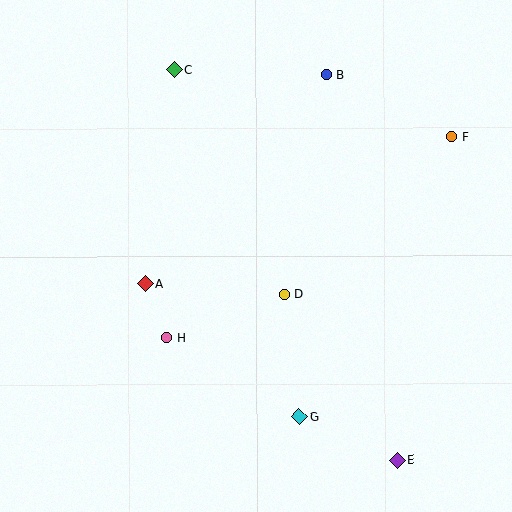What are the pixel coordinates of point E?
Point E is at (397, 460).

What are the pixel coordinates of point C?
Point C is at (175, 70).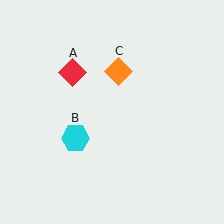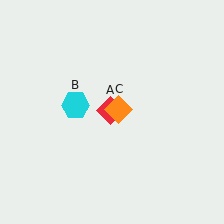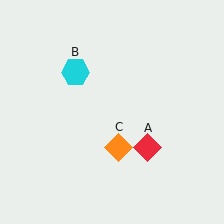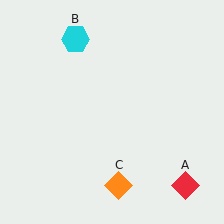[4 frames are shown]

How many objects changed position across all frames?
3 objects changed position: red diamond (object A), cyan hexagon (object B), orange diamond (object C).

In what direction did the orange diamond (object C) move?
The orange diamond (object C) moved down.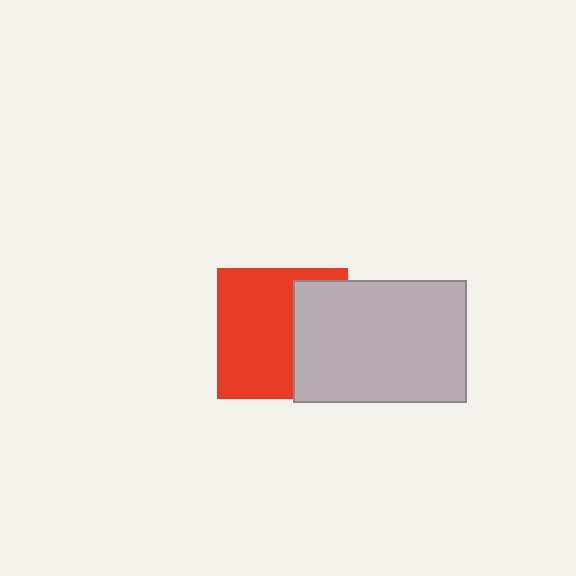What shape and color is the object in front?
The object in front is a light gray rectangle.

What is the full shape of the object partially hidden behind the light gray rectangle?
The partially hidden object is a red square.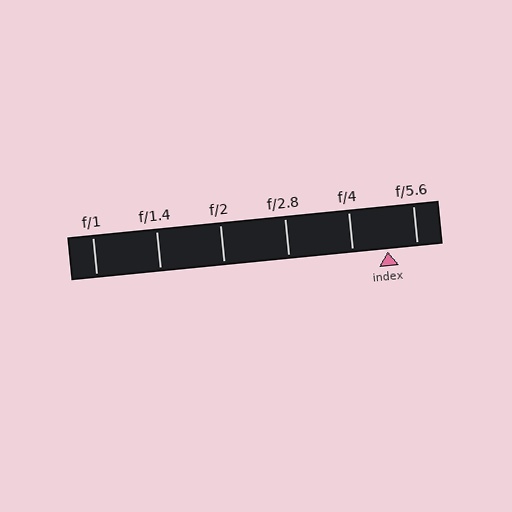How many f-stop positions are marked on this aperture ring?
There are 6 f-stop positions marked.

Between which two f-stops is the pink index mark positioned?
The index mark is between f/4 and f/5.6.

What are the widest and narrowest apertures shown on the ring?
The widest aperture shown is f/1 and the narrowest is f/5.6.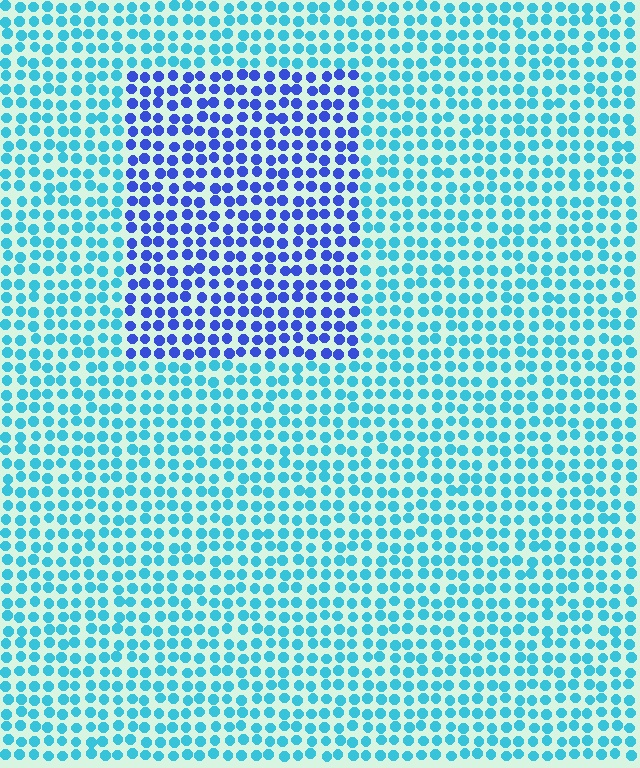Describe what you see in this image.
The image is filled with small cyan elements in a uniform arrangement. A rectangle-shaped region is visible where the elements are tinted to a slightly different hue, forming a subtle color boundary.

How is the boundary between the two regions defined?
The boundary is defined purely by a slight shift in hue (about 44 degrees). Spacing, size, and orientation are identical on both sides.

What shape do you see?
I see a rectangle.